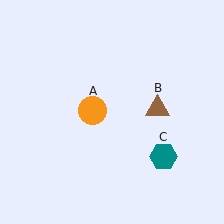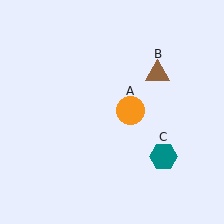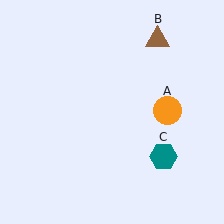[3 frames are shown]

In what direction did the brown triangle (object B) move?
The brown triangle (object B) moved up.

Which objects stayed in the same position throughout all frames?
Teal hexagon (object C) remained stationary.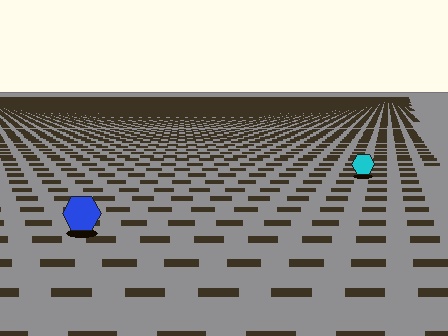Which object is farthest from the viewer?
The cyan hexagon is farthest from the viewer. It appears smaller and the ground texture around it is denser.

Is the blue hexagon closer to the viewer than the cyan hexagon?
Yes. The blue hexagon is closer — you can tell from the texture gradient: the ground texture is coarser near it.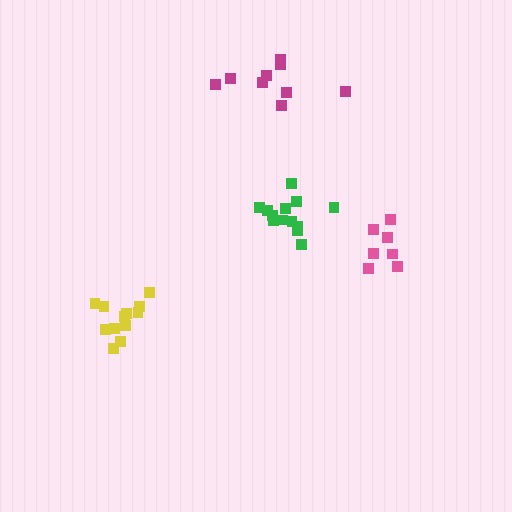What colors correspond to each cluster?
The clusters are colored: yellow, magenta, green, pink.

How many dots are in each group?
Group 1: 12 dots, Group 2: 9 dots, Group 3: 13 dots, Group 4: 7 dots (41 total).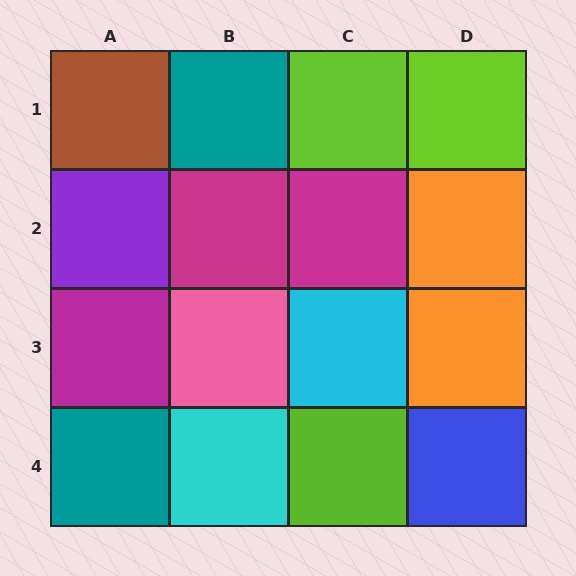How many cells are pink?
1 cell is pink.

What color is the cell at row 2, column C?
Magenta.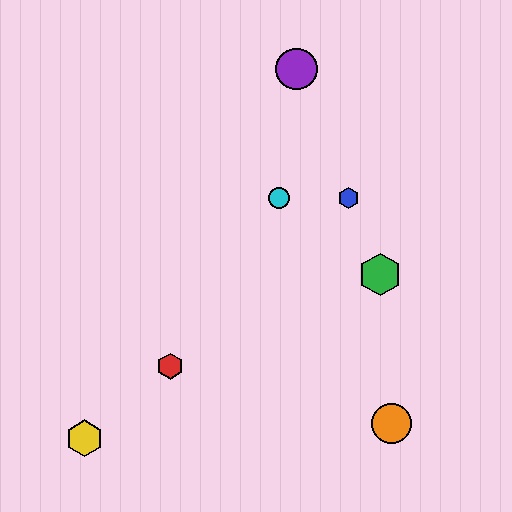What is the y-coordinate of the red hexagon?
The red hexagon is at y≈366.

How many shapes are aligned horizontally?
2 shapes (the blue hexagon, the cyan circle) are aligned horizontally.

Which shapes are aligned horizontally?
The blue hexagon, the cyan circle are aligned horizontally.